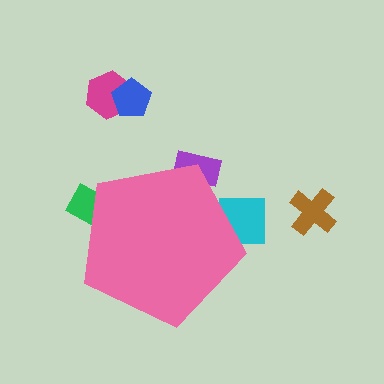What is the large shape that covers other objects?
A pink pentagon.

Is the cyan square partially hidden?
Yes, the cyan square is partially hidden behind the pink pentagon.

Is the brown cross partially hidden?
No, the brown cross is fully visible.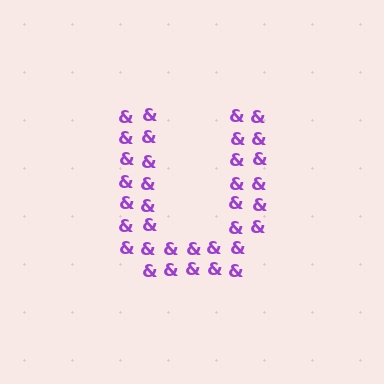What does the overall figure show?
The overall figure shows the letter U.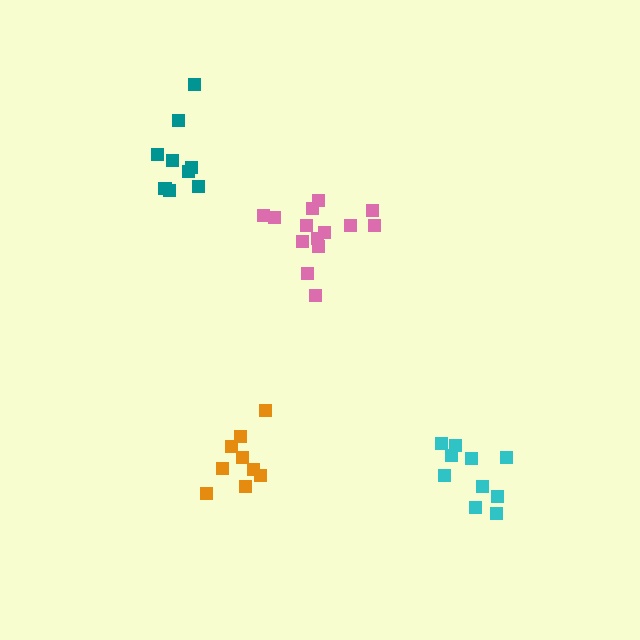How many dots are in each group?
Group 1: 14 dots, Group 2: 9 dots, Group 3: 9 dots, Group 4: 10 dots (42 total).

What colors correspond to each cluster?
The clusters are colored: pink, orange, teal, cyan.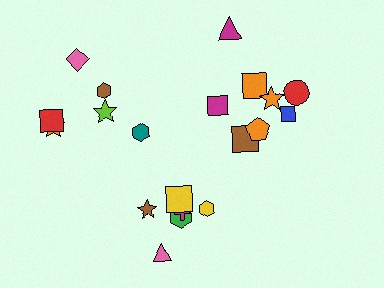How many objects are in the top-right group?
There are 8 objects.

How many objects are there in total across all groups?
There are 20 objects.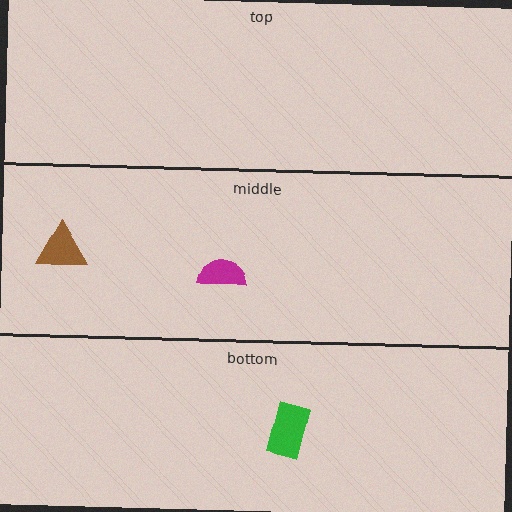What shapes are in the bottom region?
The green rectangle.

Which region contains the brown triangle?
The middle region.